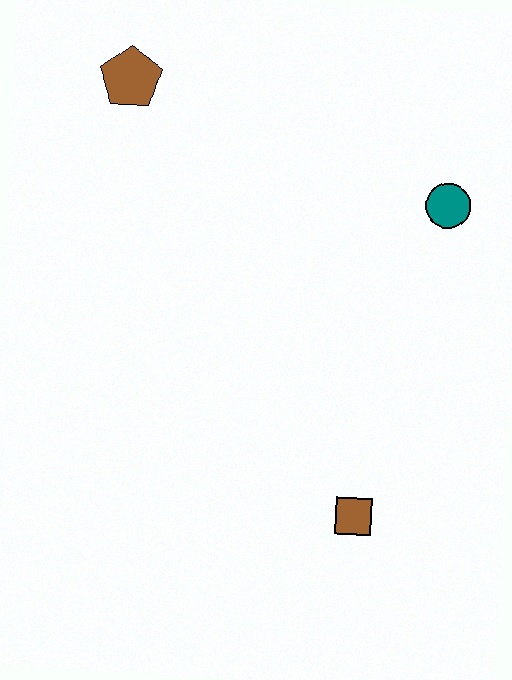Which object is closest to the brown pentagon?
The teal circle is closest to the brown pentagon.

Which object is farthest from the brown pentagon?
The brown square is farthest from the brown pentagon.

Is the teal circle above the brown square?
Yes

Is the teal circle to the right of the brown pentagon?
Yes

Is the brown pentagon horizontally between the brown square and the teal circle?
No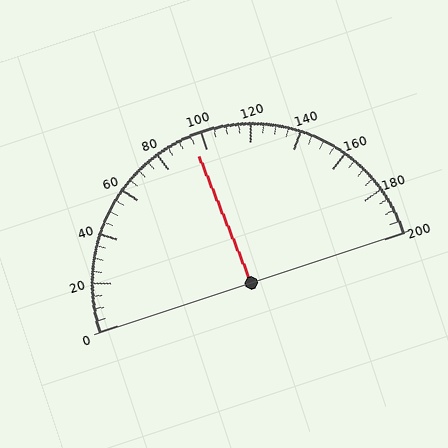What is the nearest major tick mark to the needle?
The nearest major tick mark is 100.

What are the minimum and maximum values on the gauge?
The gauge ranges from 0 to 200.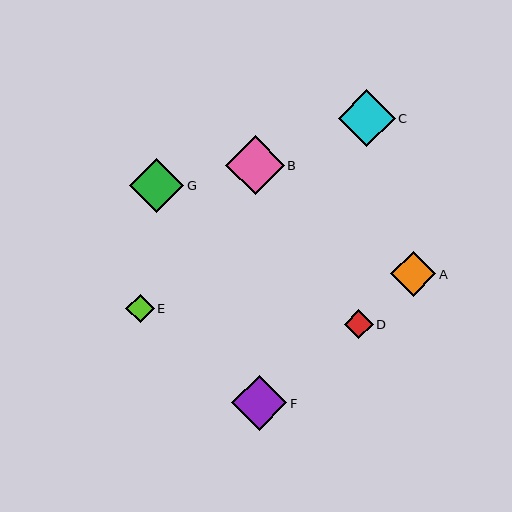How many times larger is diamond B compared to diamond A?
Diamond B is approximately 1.3 times the size of diamond A.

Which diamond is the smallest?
Diamond E is the smallest with a size of approximately 29 pixels.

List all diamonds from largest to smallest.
From largest to smallest: B, C, F, G, A, D, E.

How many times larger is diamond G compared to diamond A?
Diamond G is approximately 1.2 times the size of diamond A.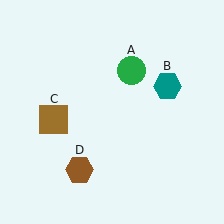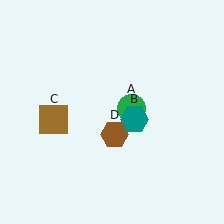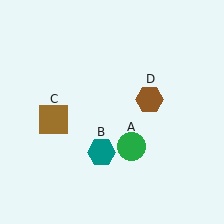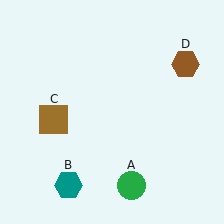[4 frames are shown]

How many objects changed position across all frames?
3 objects changed position: green circle (object A), teal hexagon (object B), brown hexagon (object D).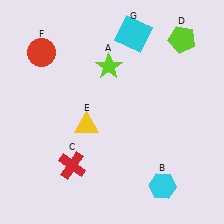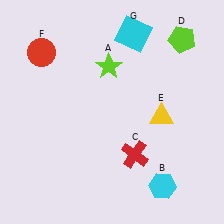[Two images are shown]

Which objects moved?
The objects that moved are: the red cross (C), the yellow triangle (E).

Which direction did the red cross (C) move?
The red cross (C) moved right.